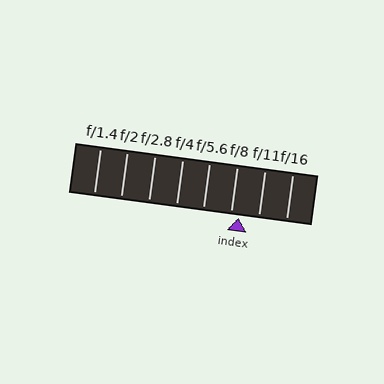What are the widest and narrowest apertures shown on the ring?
The widest aperture shown is f/1.4 and the narrowest is f/16.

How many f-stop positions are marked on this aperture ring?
There are 8 f-stop positions marked.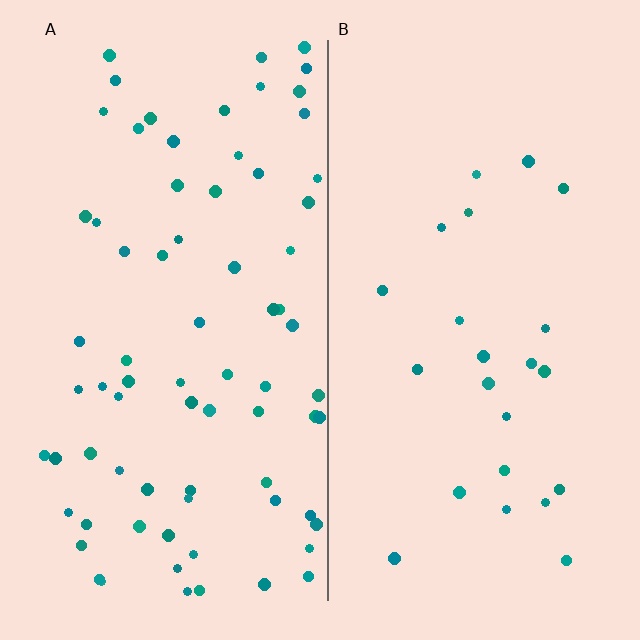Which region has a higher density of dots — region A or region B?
A (the left).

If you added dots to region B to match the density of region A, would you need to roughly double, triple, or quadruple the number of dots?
Approximately triple.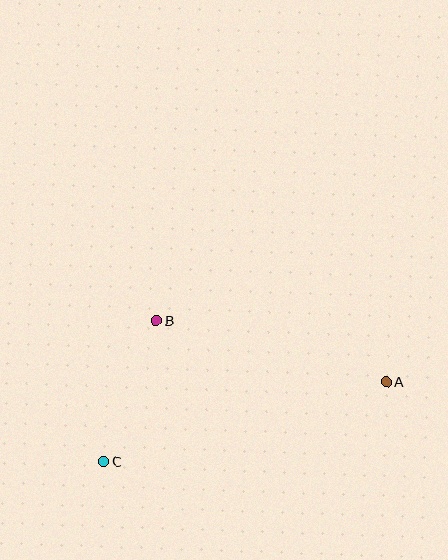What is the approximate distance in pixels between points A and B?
The distance between A and B is approximately 238 pixels.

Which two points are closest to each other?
Points B and C are closest to each other.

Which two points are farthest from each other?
Points A and C are farthest from each other.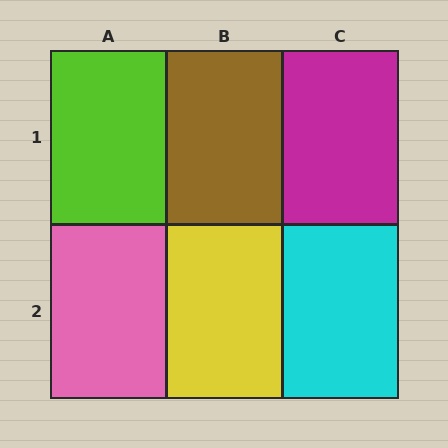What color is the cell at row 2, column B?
Yellow.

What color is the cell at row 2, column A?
Pink.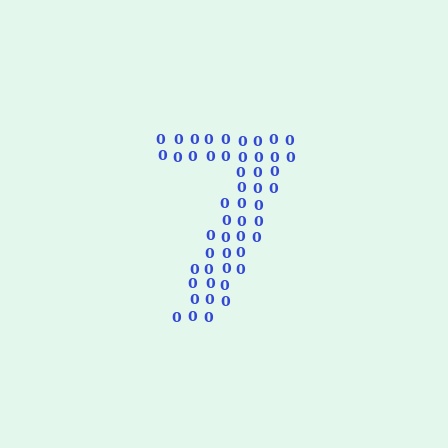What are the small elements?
The small elements are digit 0's.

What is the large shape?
The large shape is the digit 7.